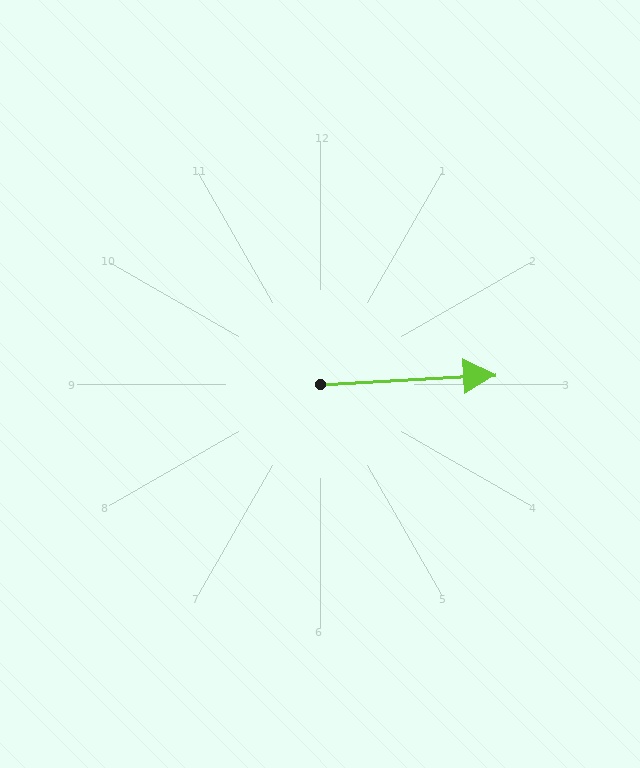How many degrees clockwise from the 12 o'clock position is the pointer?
Approximately 87 degrees.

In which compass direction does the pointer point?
East.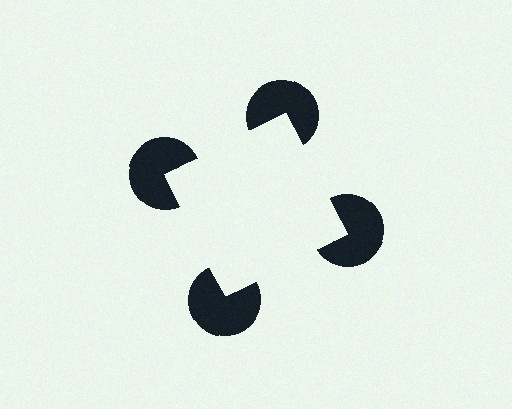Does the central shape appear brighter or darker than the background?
It typically appears slightly brighter than the background, even though no actual brightness change is drawn.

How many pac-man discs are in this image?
There are 4 — one at each vertex of the illusory square.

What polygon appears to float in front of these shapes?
An illusory square — its edges are inferred from the aligned wedge cuts in the pac-man discs, not physically drawn.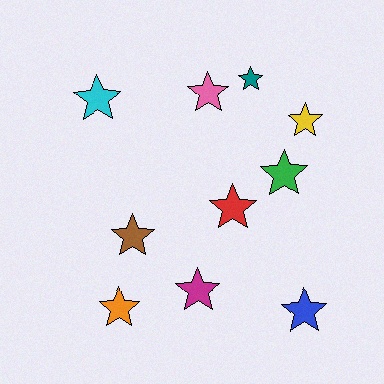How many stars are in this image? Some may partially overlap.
There are 10 stars.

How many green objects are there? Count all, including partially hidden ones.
There is 1 green object.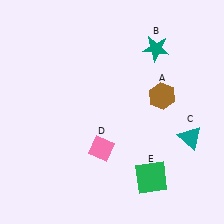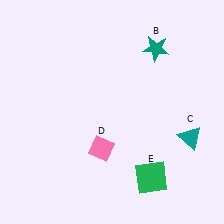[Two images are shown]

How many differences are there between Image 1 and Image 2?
There is 1 difference between the two images.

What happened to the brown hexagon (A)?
The brown hexagon (A) was removed in Image 2. It was in the top-right area of Image 1.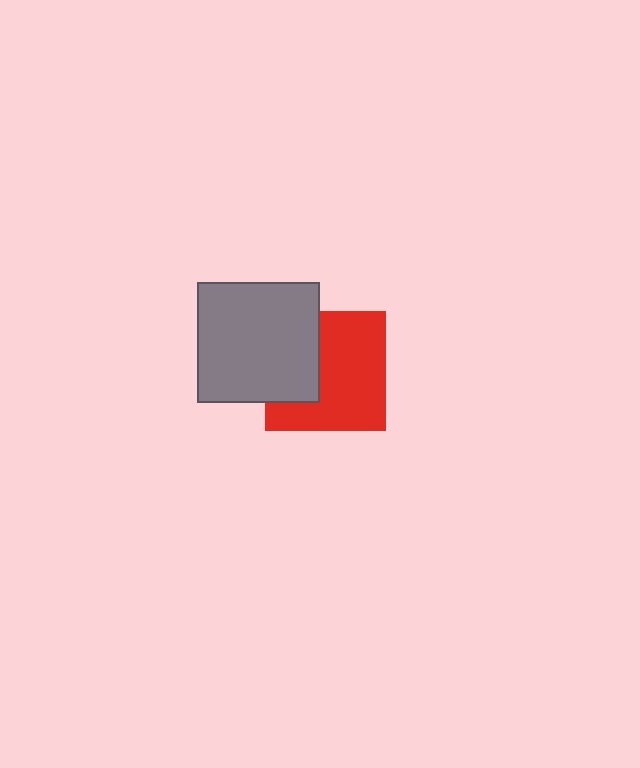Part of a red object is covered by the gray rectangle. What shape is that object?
It is a square.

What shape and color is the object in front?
The object in front is a gray rectangle.